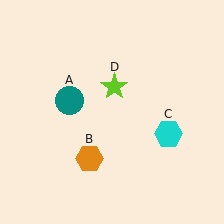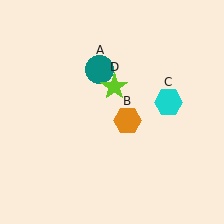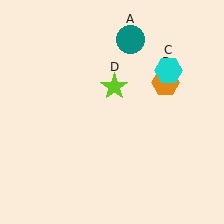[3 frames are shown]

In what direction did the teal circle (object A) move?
The teal circle (object A) moved up and to the right.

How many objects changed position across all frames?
3 objects changed position: teal circle (object A), orange hexagon (object B), cyan hexagon (object C).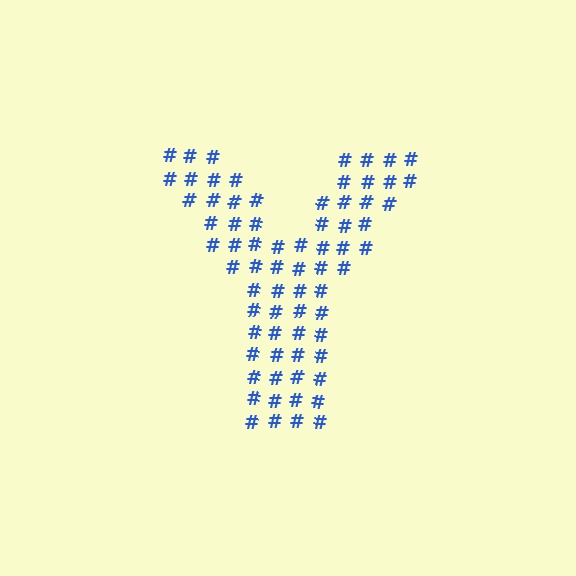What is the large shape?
The large shape is the letter Y.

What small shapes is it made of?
It is made of small hash symbols.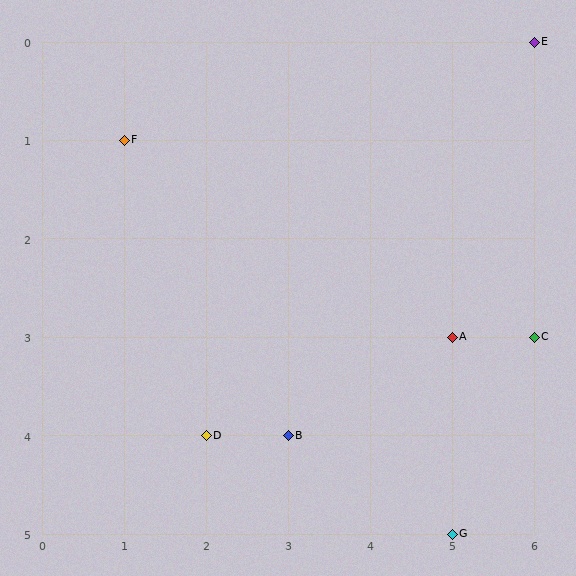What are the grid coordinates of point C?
Point C is at grid coordinates (6, 3).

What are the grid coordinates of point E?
Point E is at grid coordinates (6, 0).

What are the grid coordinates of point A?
Point A is at grid coordinates (5, 3).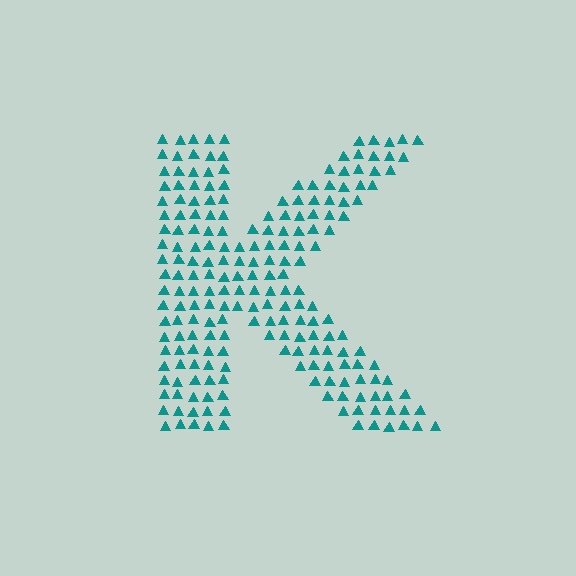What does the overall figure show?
The overall figure shows the letter K.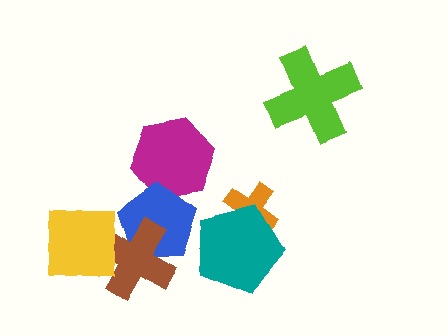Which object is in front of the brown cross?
The yellow square is in front of the brown cross.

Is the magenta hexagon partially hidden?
Yes, it is partially covered by another shape.